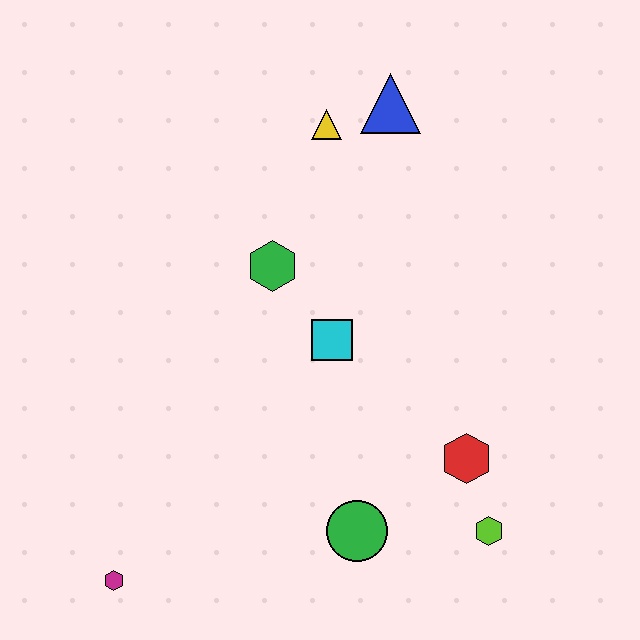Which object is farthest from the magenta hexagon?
The blue triangle is farthest from the magenta hexagon.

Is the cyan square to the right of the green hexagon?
Yes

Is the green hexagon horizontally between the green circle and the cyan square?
No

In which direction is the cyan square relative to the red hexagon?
The cyan square is to the left of the red hexagon.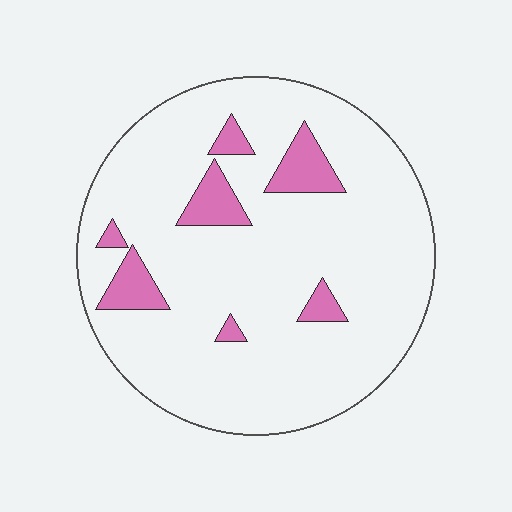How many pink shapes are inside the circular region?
7.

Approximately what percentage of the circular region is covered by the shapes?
Approximately 10%.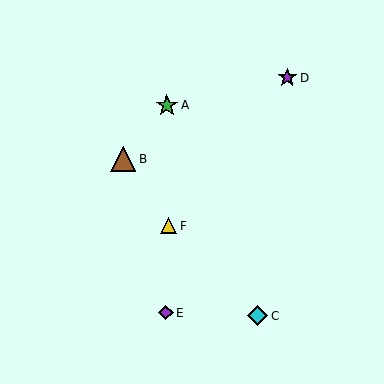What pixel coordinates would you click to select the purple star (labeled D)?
Click at (287, 78) to select the purple star D.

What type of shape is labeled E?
Shape E is a purple diamond.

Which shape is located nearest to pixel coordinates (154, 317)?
The purple diamond (labeled E) at (166, 313) is nearest to that location.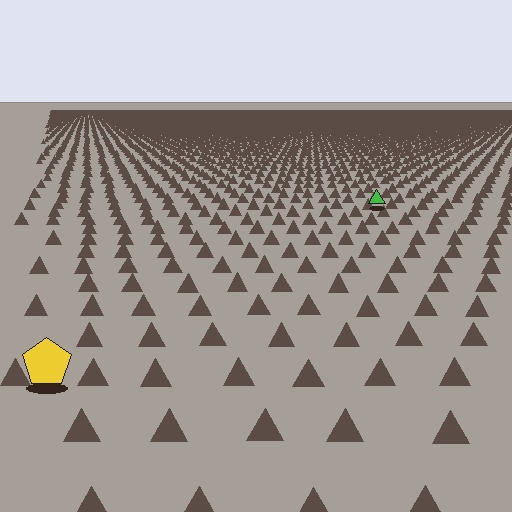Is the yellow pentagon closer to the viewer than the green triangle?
Yes. The yellow pentagon is closer — you can tell from the texture gradient: the ground texture is coarser near it.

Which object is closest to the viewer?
The yellow pentagon is closest. The texture marks near it are larger and more spread out.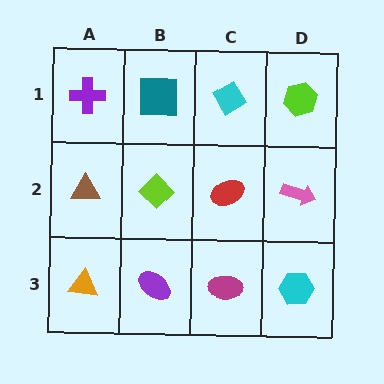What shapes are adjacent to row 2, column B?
A teal square (row 1, column B), a purple ellipse (row 3, column B), a brown triangle (row 2, column A), a red ellipse (row 2, column C).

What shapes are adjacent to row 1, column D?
A pink arrow (row 2, column D), a cyan diamond (row 1, column C).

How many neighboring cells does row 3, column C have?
3.